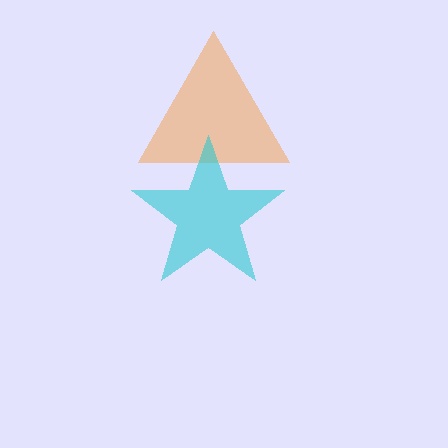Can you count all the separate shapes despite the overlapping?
Yes, there are 2 separate shapes.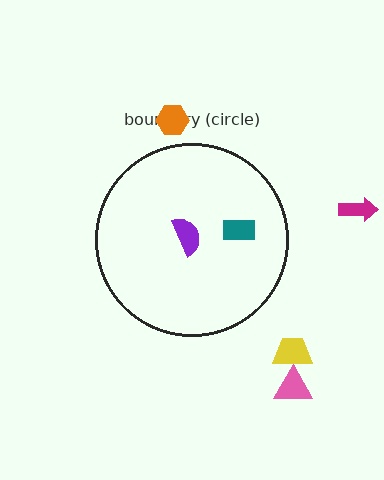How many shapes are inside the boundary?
2 inside, 4 outside.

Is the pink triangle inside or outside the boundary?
Outside.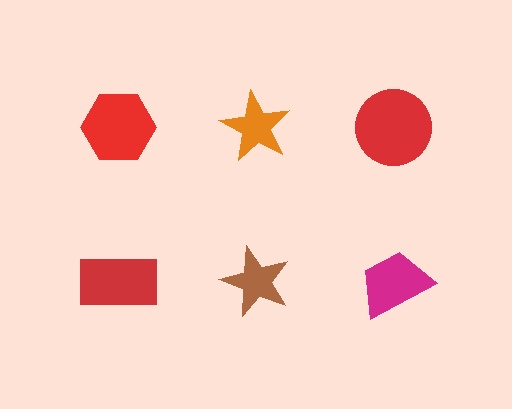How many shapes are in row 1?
3 shapes.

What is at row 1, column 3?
A red circle.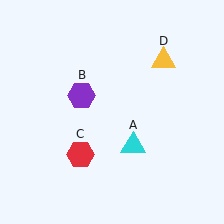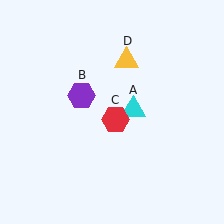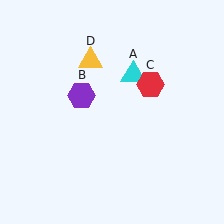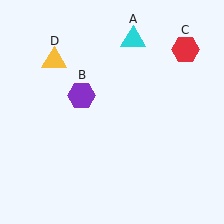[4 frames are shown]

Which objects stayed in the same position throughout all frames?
Purple hexagon (object B) remained stationary.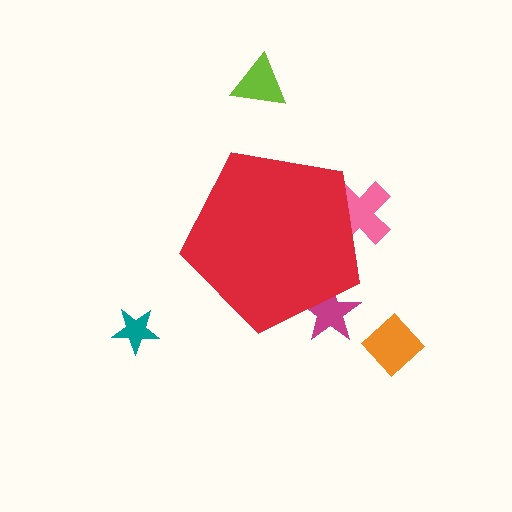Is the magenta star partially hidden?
Yes, the magenta star is partially hidden behind the red pentagon.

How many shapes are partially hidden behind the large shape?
2 shapes are partially hidden.